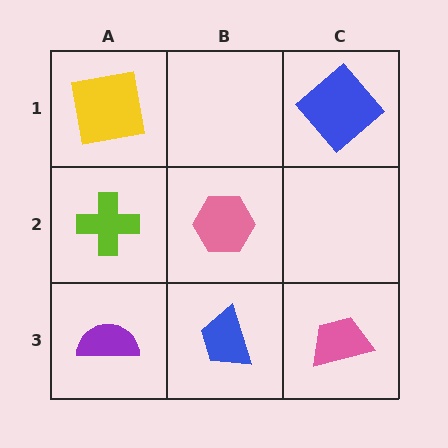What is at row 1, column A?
A yellow square.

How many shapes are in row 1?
2 shapes.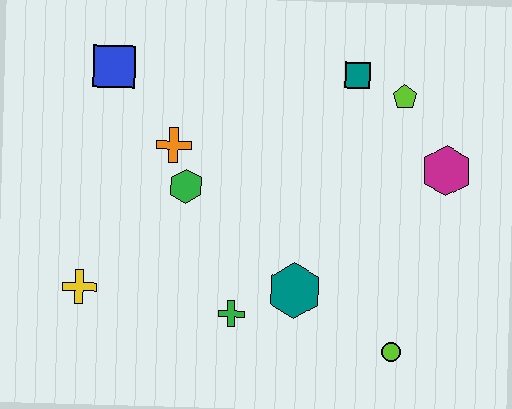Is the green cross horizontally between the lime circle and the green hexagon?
Yes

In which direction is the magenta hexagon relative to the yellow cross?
The magenta hexagon is to the right of the yellow cross.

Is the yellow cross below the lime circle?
No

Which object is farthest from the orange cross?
The lime circle is farthest from the orange cross.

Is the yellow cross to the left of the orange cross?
Yes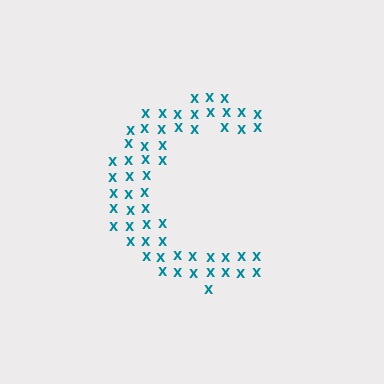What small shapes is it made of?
It is made of small letter X's.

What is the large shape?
The large shape is the letter C.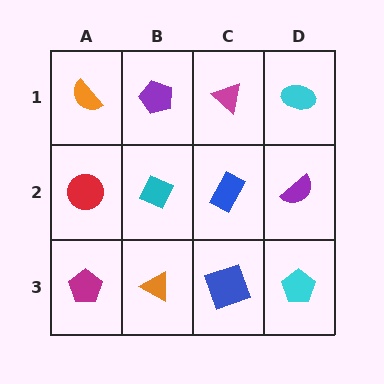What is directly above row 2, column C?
A magenta triangle.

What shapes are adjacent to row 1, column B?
A cyan diamond (row 2, column B), an orange semicircle (row 1, column A), a magenta triangle (row 1, column C).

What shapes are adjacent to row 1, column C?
A blue rectangle (row 2, column C), a purple pentagon (row 1, column B), a cyan ellipse (row 1, column D).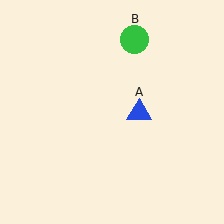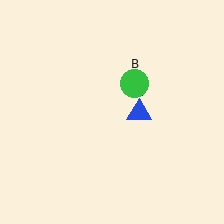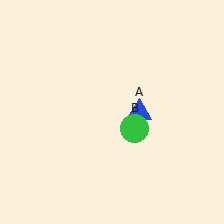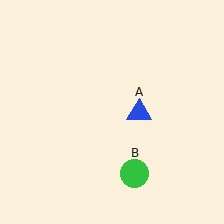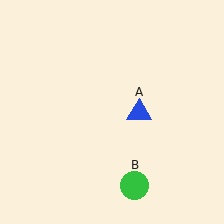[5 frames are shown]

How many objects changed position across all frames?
1 object changed position: green circle (object B).